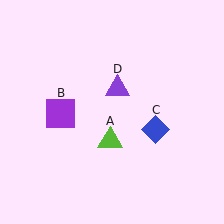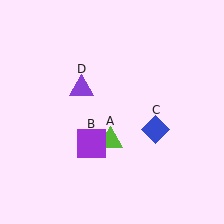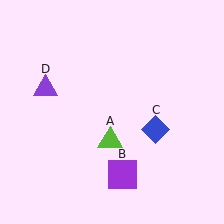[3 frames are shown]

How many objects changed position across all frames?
2 objects changed position: purple square (object B), purple triangle (object D).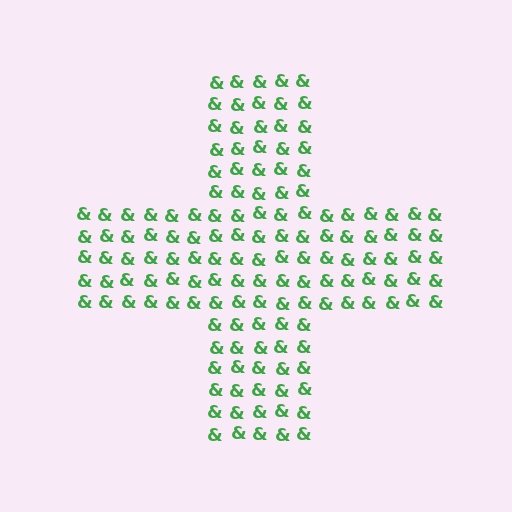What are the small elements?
The small elements are ampersands.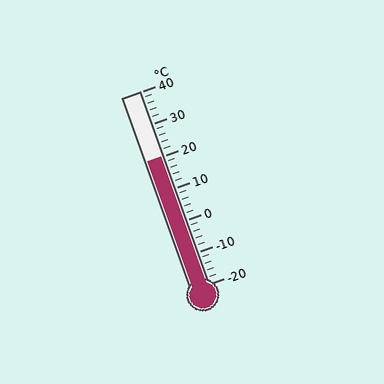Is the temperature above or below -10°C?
The temperature is above -10°C.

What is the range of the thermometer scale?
The thermometer scale ranges from -20°C to 40°C.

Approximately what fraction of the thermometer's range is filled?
The thermometer is filled to approximately 65% of its range.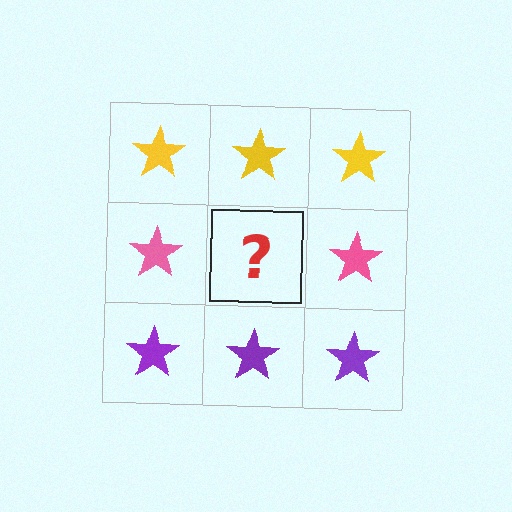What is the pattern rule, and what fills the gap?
The rule is that each row has a consistent color. The gap should be filled with a pink star.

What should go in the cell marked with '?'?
The missing cell should contain a pink star.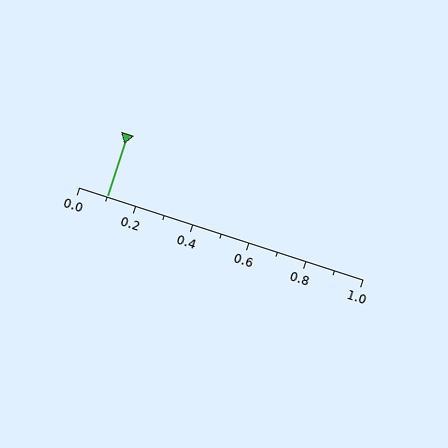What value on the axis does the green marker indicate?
The marker indicates approximately 0.1.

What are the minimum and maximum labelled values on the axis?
The axis runs from 0.0 to 1.0.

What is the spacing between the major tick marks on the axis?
The major ticks are spaced 0.2 apart.